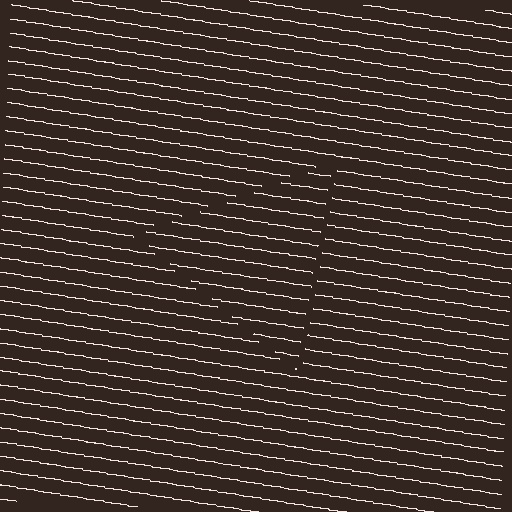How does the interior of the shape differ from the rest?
The interior of the shape contains the same grating, shifted by half a period — the contour is defined by the phase discontinuity where line-ends from the inner and outer gratings abut.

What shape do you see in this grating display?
An illusory triangle. The interior of the shape contains the same grating, shifted by half a period — the contour is defined by the phase discontinuity where line-ends from the inner and outer gratings abut.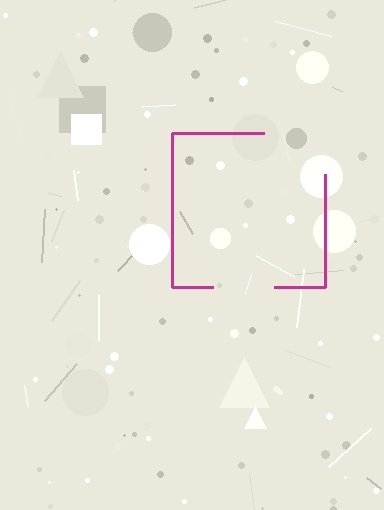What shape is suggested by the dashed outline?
The dashed outline suggests a square.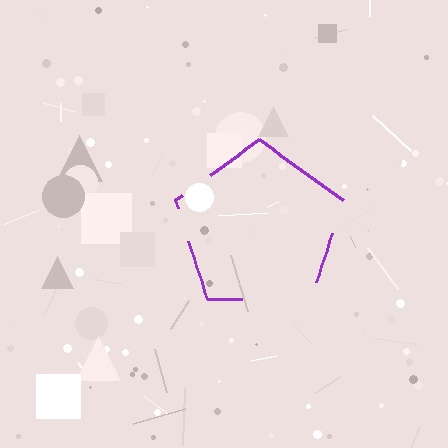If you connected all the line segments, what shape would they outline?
They would outline a pentagon.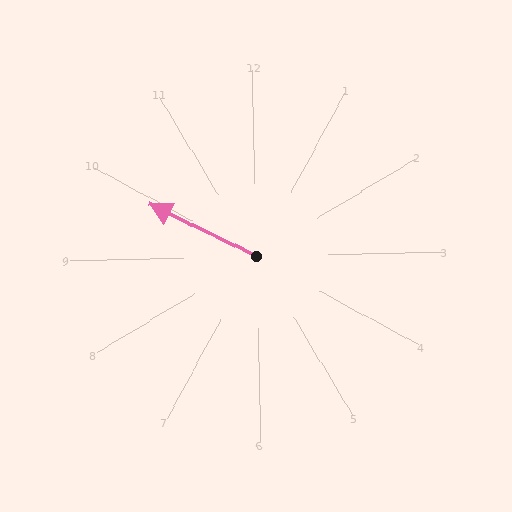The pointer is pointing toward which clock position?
Roughly 10 o'clock.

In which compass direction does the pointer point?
Northwest.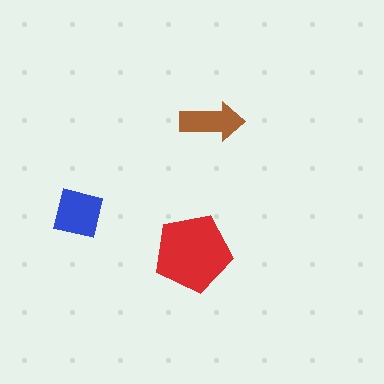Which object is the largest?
The red pentagon.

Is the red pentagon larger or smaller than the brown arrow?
Larger.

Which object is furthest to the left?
The blue square is leftmost.